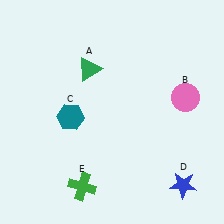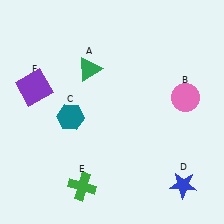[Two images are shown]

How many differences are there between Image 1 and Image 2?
There is 1 difference between the two images.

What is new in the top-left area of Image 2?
A purple square (F) was added in the top-left area of Image 2.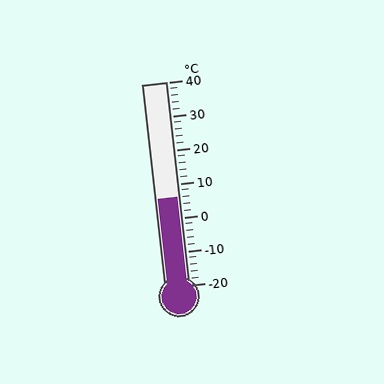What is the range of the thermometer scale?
The thermometer scale ranges from -20°C to 40°C.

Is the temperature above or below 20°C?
The temperature is below 20°C.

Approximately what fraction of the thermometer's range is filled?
The thermometer is filled to approximately 45% of its range.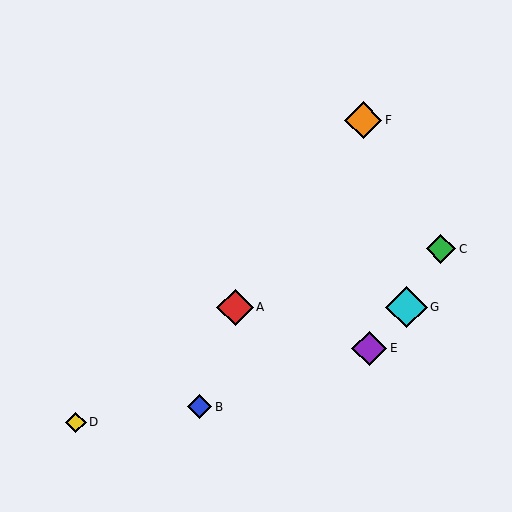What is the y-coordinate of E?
Object E is at y≈348.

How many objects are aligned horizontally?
2 objects (A, G) are aligned horizontally.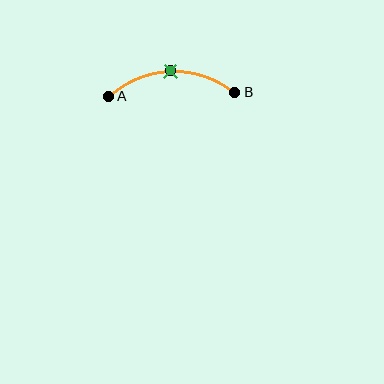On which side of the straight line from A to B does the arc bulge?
The arc bulges above the straight line connecting A and B.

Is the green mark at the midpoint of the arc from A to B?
Yes. The green mark lies on the arc at equal arc-length from both A and B — it is the arc midpoint.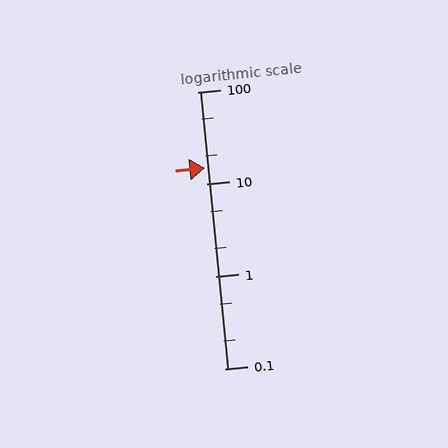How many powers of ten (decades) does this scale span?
The scale spans 3 decades, from 0.1 to 100.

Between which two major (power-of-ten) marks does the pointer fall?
The pointer is between 10 and 100.